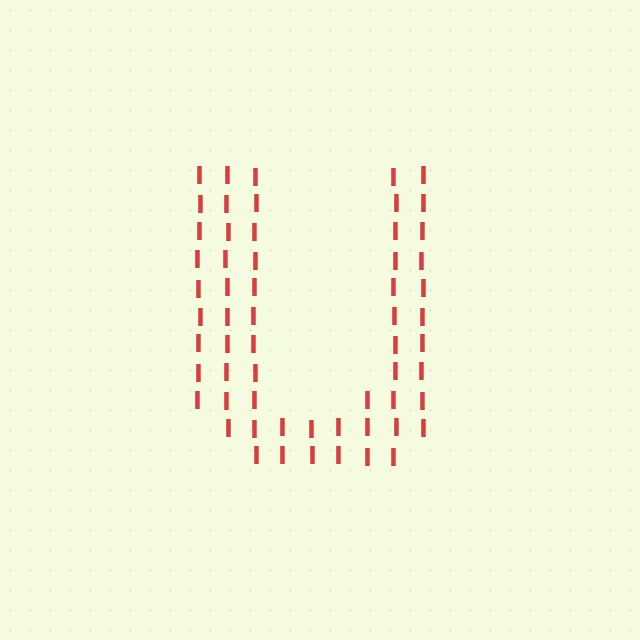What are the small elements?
The small elements are letter I's.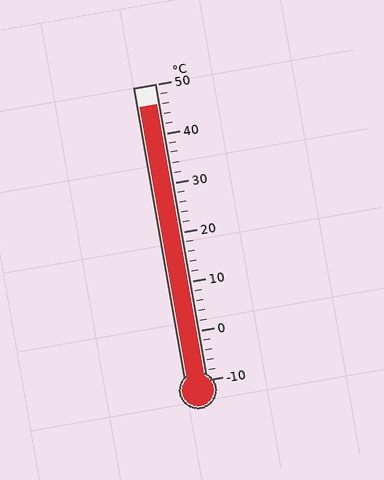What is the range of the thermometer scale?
The thermometer scale ranges from -10°C to 50°C.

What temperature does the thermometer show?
The thermometer shows approximately 46°C.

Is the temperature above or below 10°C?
The temperature is above 10°C.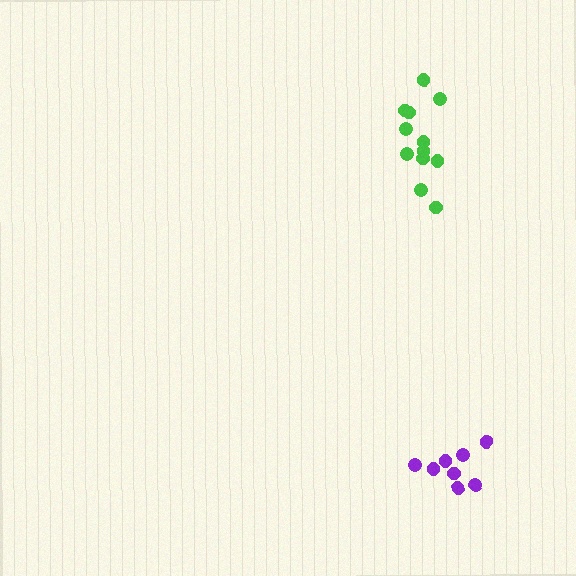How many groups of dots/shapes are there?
There are 2 groups.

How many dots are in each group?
Group 1: 8 dots, Group 2: 12 dots (20 total).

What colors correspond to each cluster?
The clusters are colored: purple, green.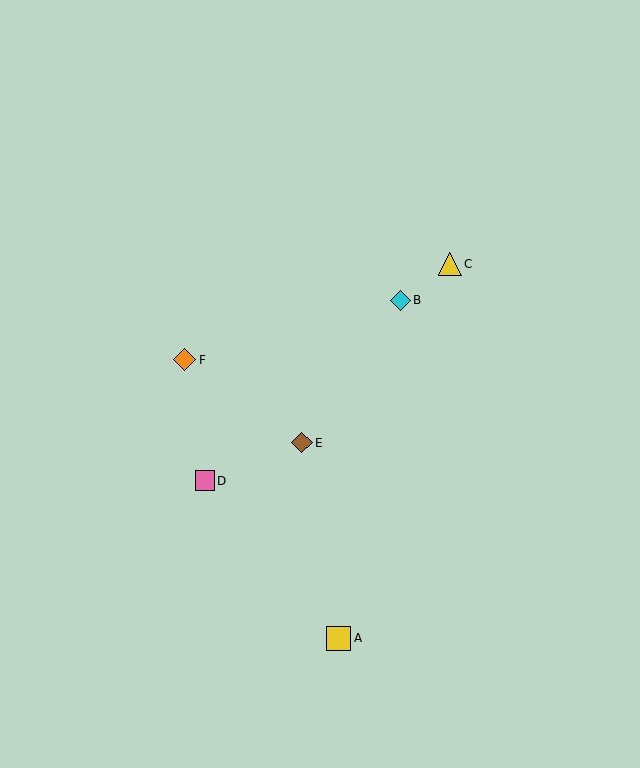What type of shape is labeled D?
Shape D is a pink square.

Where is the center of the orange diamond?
The center of the orange diamond is at (184, 360).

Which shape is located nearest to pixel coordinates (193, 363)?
The orange diamond (labeled F) at (184, 360) is nearest to that location.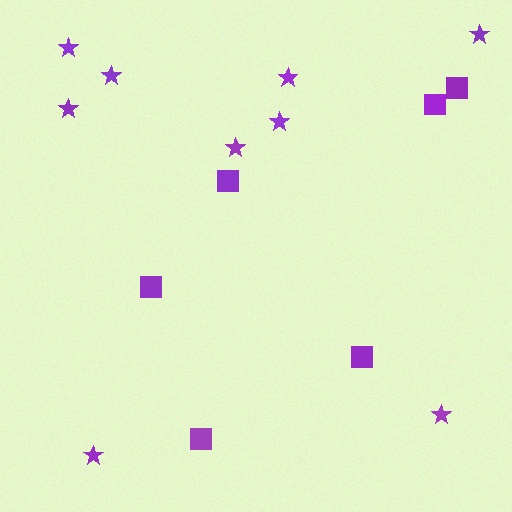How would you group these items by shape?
There are 2 groups: one group of squares (6) and one group of stars (9).